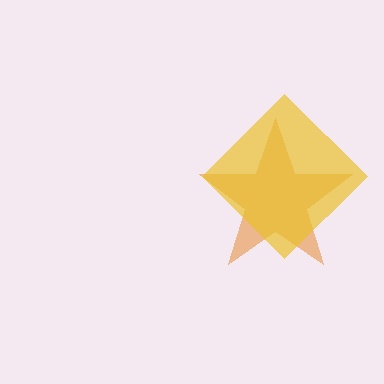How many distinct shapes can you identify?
There are 2 distinct shapes: an orange star, a yellow diamond.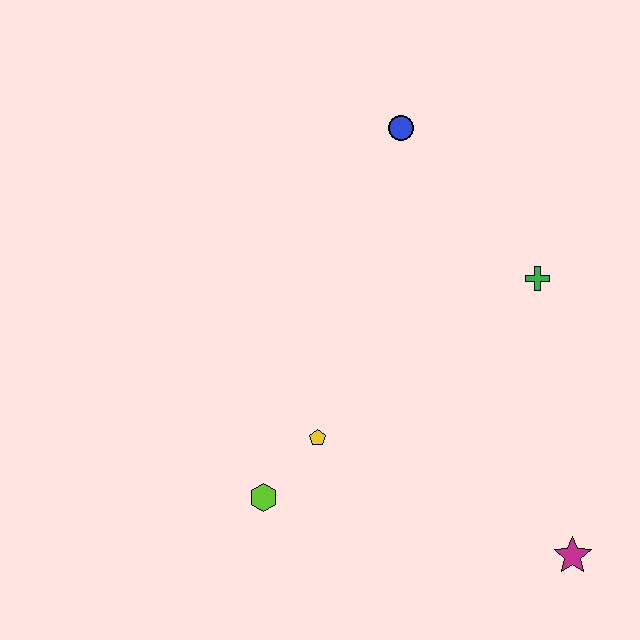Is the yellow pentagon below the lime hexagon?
No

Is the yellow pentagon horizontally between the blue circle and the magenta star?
No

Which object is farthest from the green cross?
The lime hexagon is farthest from the green cross.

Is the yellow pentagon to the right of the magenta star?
No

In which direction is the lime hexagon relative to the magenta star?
The lime hexagon is to the left of the magenta star.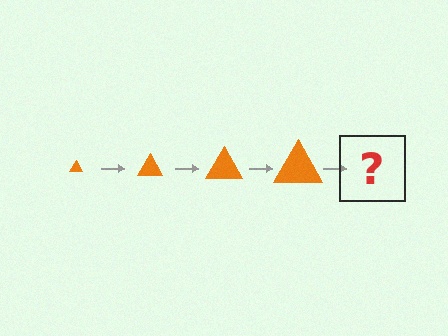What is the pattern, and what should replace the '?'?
The pattern is that the triangle gets progressively larger each step. The '?' should be an orange triangle, larger than the previous one.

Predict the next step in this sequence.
The next step is an orange triangle, larger than the previous one.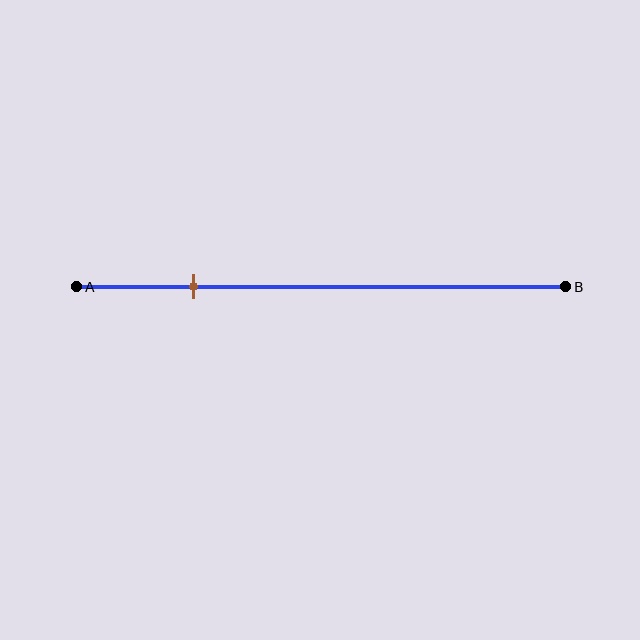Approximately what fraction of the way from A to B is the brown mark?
The brown mark is approximately 25% of the way from A to B.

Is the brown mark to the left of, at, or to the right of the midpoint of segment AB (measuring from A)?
The brown mark is to the left of the midpoint of segment AB.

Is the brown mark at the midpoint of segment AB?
No, the mark is at about 25% from A, not at the 50% midpoint.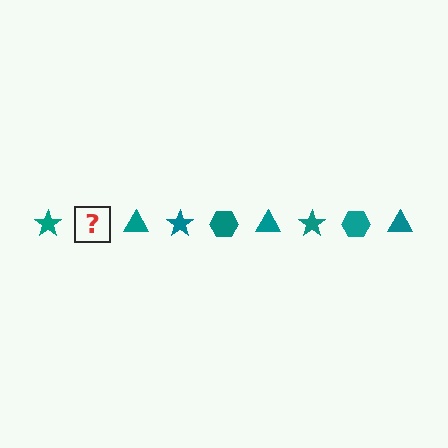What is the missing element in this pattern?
The missing element is a teal hexagon.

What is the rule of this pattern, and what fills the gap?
The rule is that the pattern cycles through star, hexagon, triangle shapes in teal. The gap should be filled with a teal hexagon.